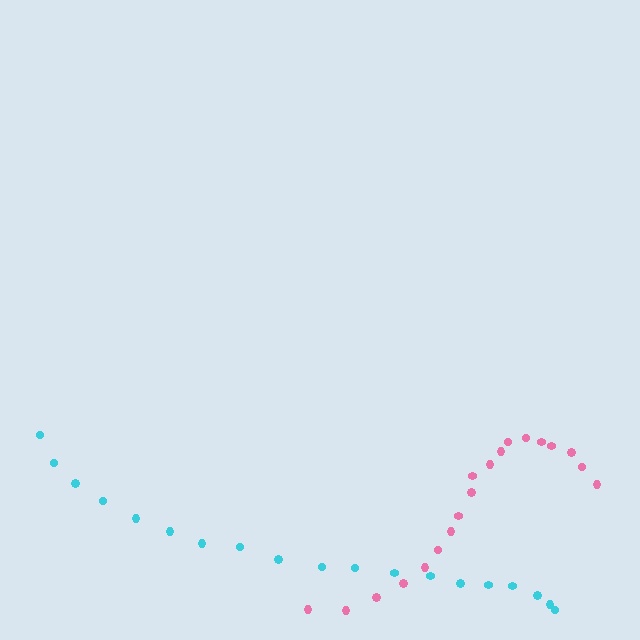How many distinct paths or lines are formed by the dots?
There are 2 distinct paths.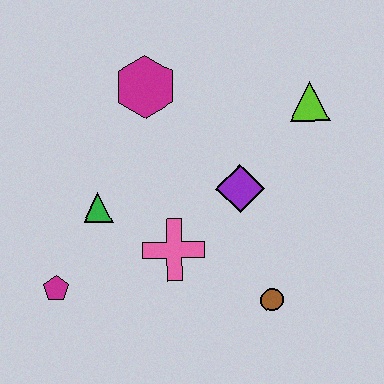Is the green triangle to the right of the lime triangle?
No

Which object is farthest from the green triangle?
The lime triangle is farthest from the green triangle.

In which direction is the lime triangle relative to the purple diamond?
The lime triangle is above the purple diamond.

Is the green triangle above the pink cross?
Yes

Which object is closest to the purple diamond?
The pink cross is closest to the purple diamond.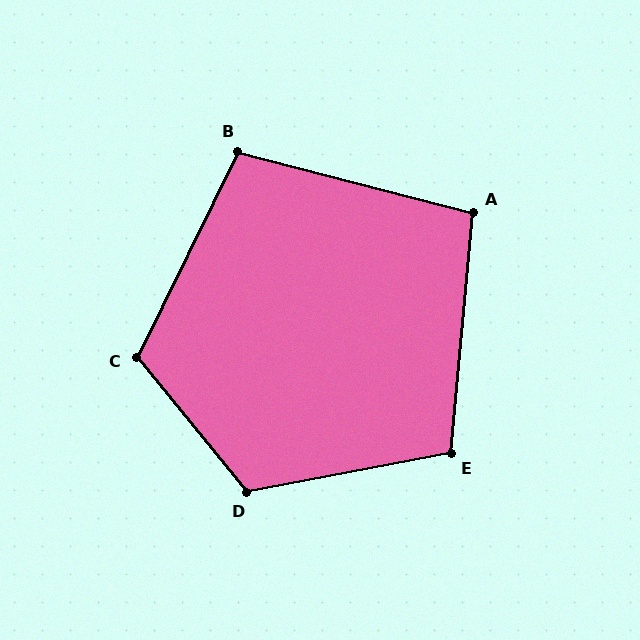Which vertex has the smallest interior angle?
A, at approximately 99 degrees.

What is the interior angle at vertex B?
Approximately 102 degrees (obtuse).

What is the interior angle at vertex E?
Approximately 106 degrees (obtuse).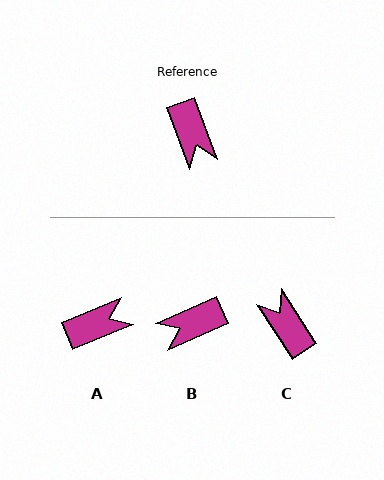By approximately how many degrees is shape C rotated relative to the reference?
Approximately 167 degrees clockwise.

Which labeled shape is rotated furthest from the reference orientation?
C, about 167 degrees away.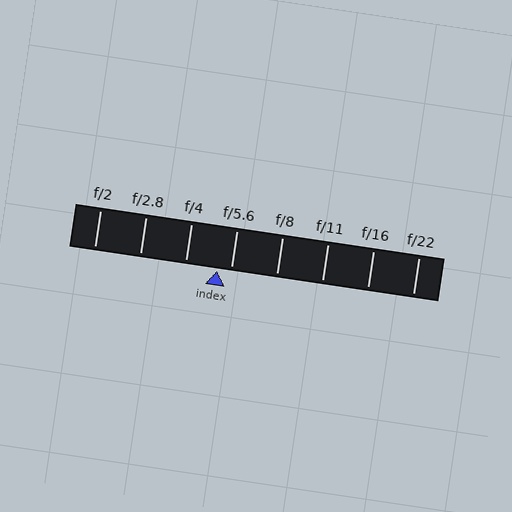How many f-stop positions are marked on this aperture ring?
There are 8 f-stop positions marked.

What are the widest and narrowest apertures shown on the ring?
The widest aperture shown is f/2 and the narrowest is f/22.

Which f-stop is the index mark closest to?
The index mark is closest to f/5.6.